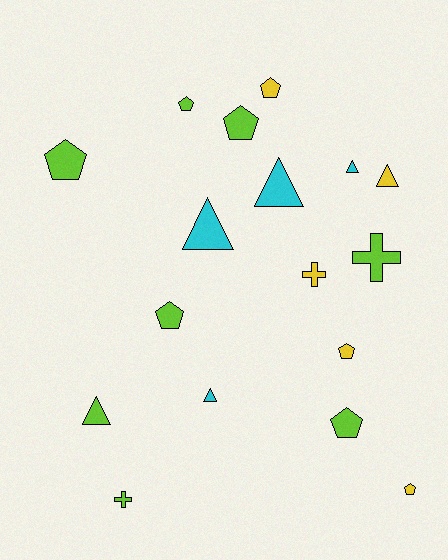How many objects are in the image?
There are 17 objects.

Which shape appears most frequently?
Pentagon, with 8 objects.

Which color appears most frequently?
Lime, with 8 objects.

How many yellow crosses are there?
There is 1 yellow cross.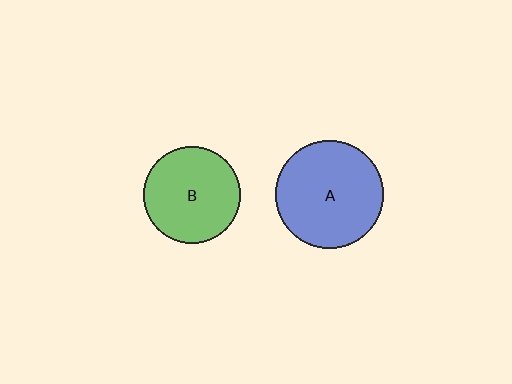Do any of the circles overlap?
No, none of the circles overlap.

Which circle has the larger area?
Circle A (blue).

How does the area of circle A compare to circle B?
Approximately 1.2 times.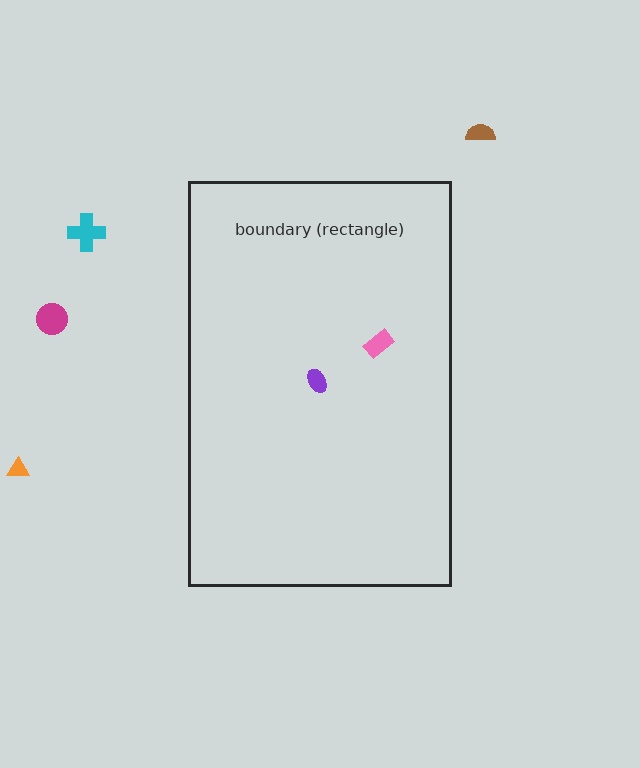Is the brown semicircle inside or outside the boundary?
Outside.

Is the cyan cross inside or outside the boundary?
Outside.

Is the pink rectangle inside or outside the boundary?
Inside.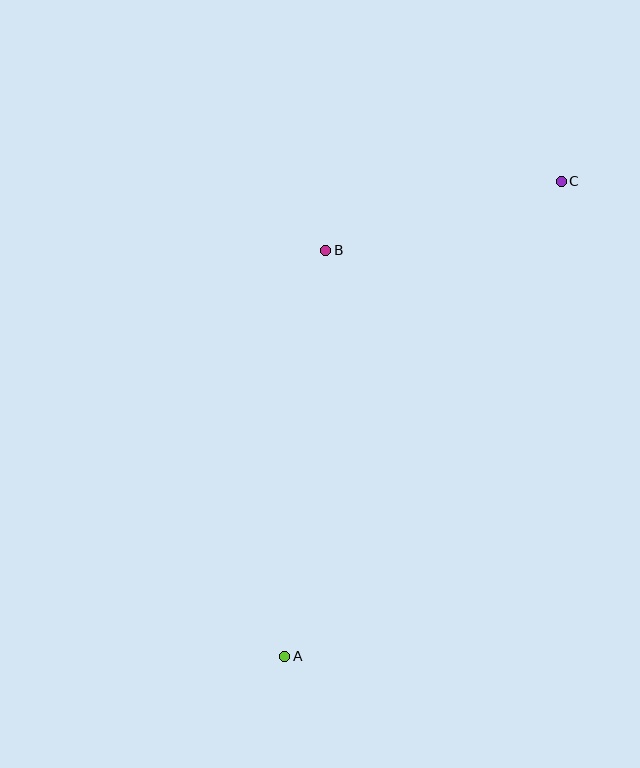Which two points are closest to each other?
Points B and C are closest to each other.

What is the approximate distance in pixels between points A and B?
The distance between A and B is approximately 408 pixels.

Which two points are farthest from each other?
Points A and C are farthest from each other.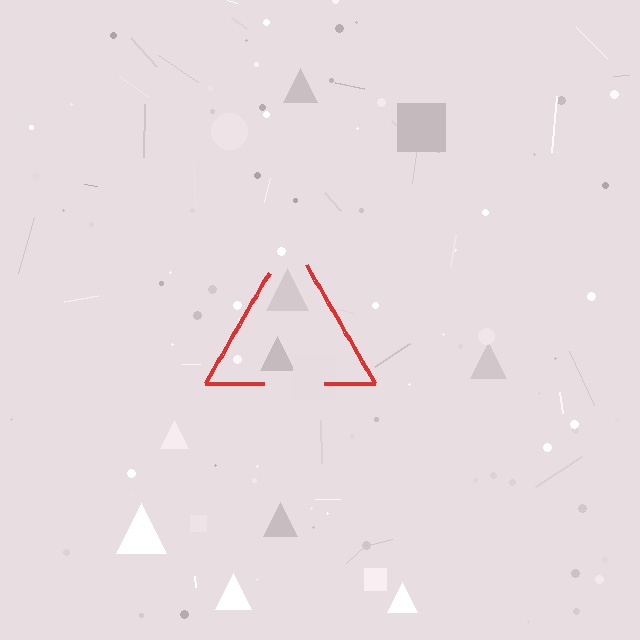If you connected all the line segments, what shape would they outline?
They would outline a triangle.